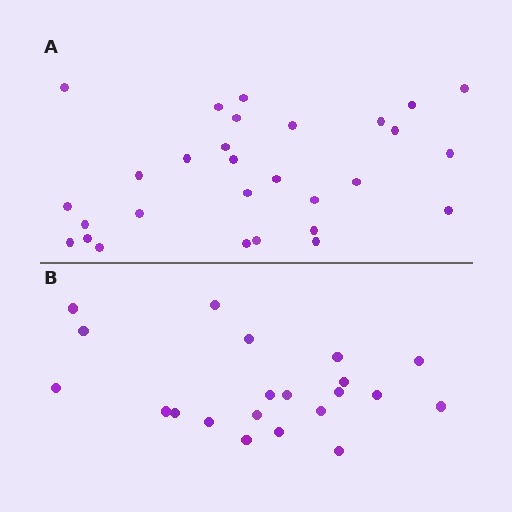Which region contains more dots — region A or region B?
Region A (the top region) has more dots.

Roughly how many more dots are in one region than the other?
Region A has roughly 8 or so more dots than region B.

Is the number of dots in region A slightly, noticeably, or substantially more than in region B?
Region A has noticeably more, but not dramatically so. The ratio is roughly 1.4 to 1.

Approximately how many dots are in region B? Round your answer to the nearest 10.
About 20 dots. (The exact count is 21, which rounds to 20.)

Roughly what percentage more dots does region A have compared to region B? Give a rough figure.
About 40% more.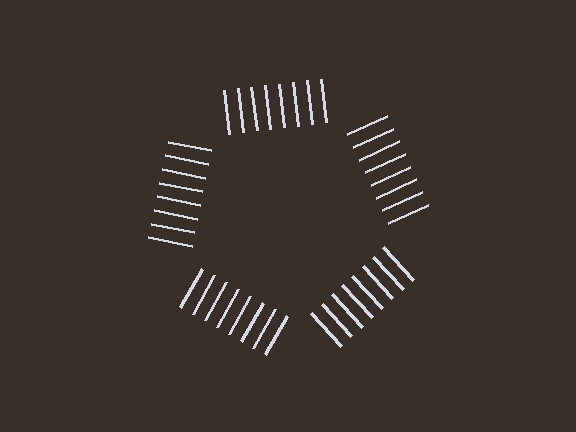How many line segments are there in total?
40 — 8 along each of the 5 edges.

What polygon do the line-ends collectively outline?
An illusory pentagon — the line segments terminate on its edges but no continuous stroke is drawn.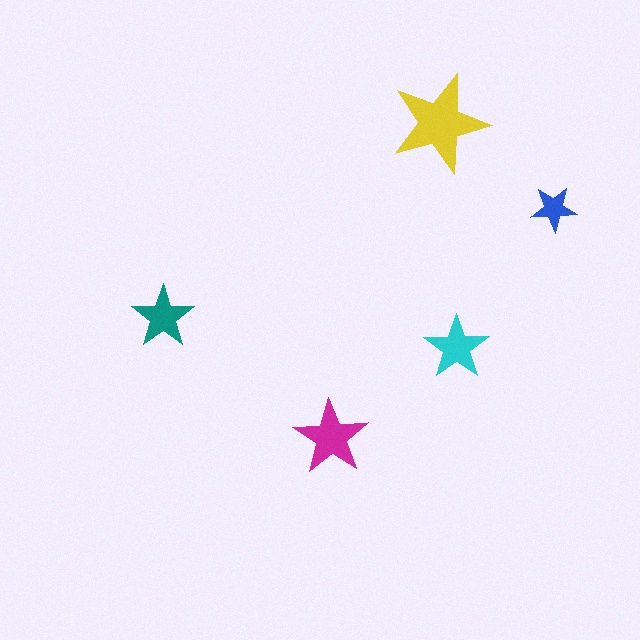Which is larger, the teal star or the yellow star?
The yellow one.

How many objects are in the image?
There are 5 objects in the image.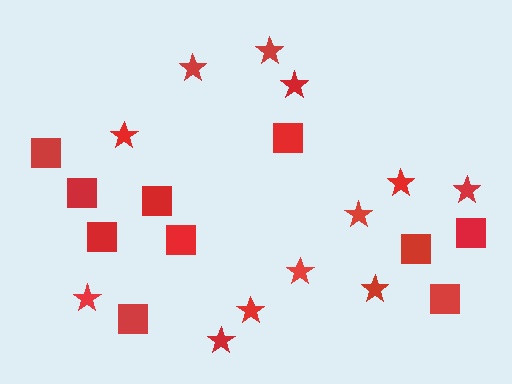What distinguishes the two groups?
There are 2 groups: one group of stars (12) and one group of squares (10).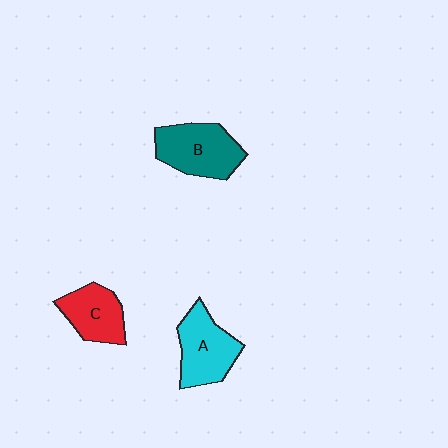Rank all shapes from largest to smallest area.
From largest to smallest: B (teal), A (cyan), C (red).